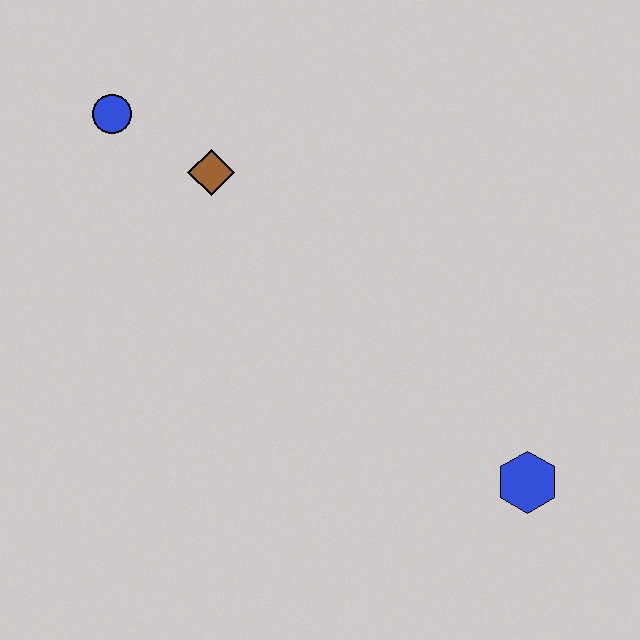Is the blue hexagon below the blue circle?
Yes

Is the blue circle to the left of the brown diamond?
Yes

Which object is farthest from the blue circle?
The blue hexagon is farthest from the blue circle.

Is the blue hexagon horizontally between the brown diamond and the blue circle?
No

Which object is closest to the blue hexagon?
The brown diamond is closest to the blue hexagon.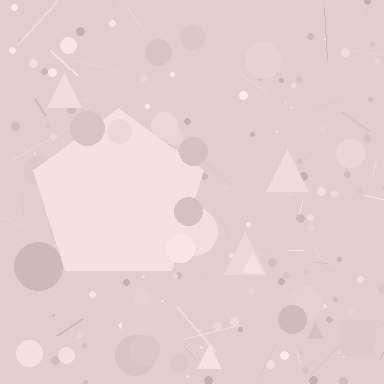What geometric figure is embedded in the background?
A pentagon is embedded in the background.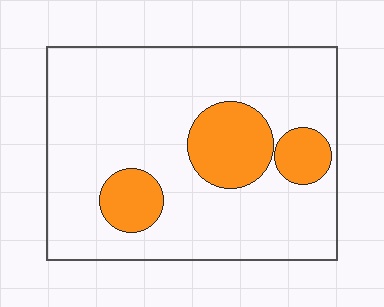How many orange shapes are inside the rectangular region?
3.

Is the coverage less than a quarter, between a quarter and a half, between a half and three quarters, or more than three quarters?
Less than a quarter.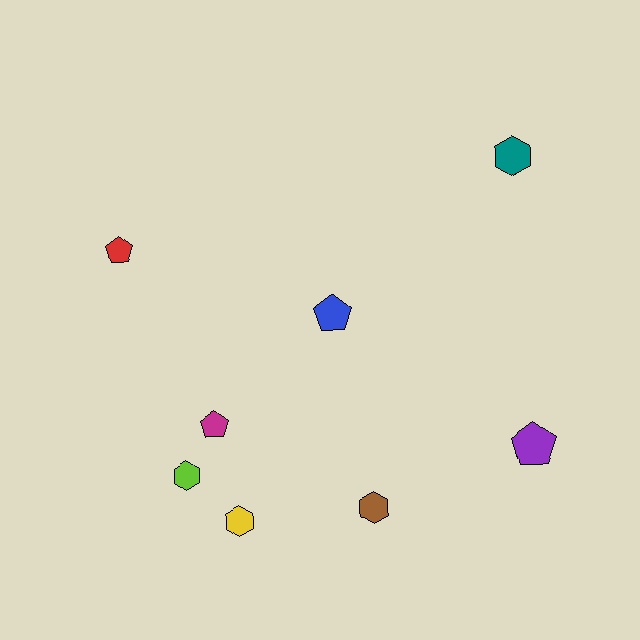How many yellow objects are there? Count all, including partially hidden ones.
There is 1 yellow object.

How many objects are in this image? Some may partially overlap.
There are 8 objects.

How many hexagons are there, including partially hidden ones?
There are 4 hexagons.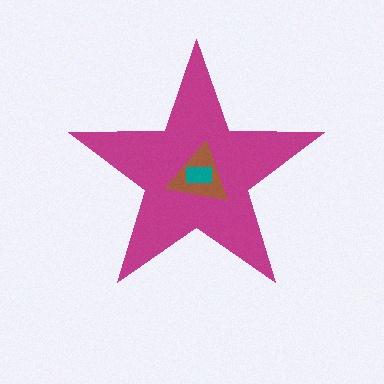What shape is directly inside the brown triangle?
The teal rectangle.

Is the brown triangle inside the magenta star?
Yes.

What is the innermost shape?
The teal rectangle.